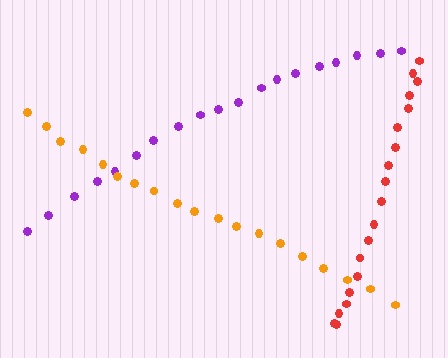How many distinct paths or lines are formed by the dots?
There are 3 distinct paths.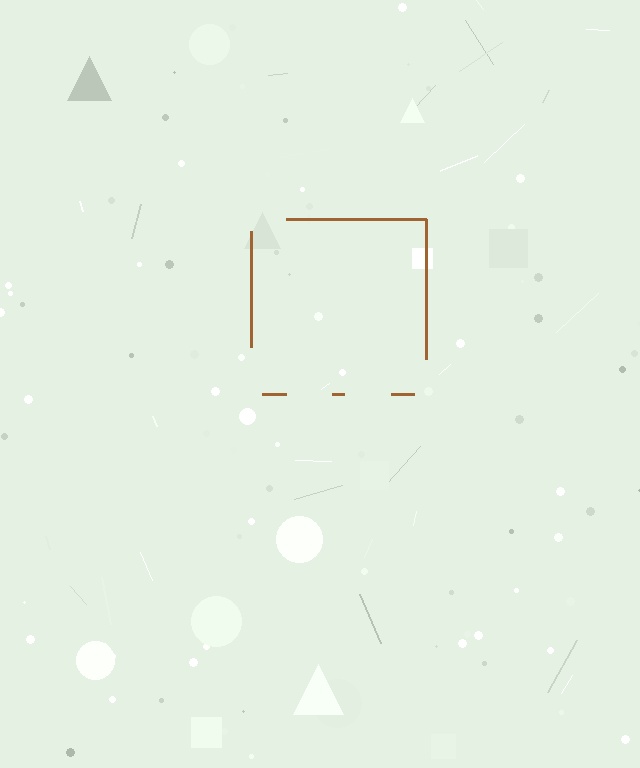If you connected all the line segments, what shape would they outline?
They would outline a square.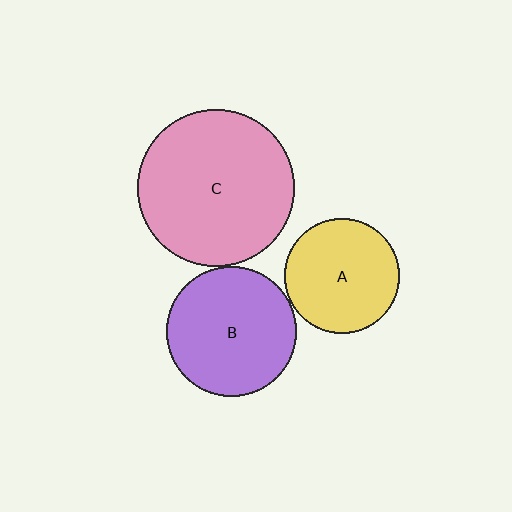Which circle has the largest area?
Circle C (pink).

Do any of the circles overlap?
No, none of the circles overlap.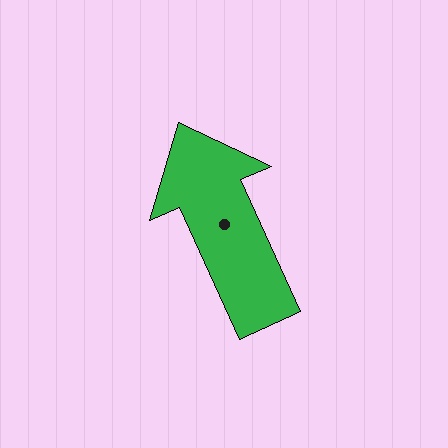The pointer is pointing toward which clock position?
Roughly 11 o'clock.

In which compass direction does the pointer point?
Northwest.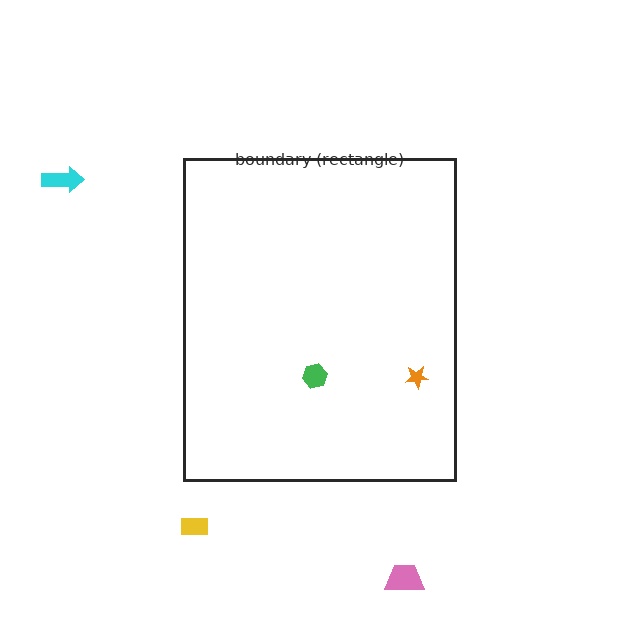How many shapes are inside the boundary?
2 inside, 3 outside.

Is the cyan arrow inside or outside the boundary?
Outside.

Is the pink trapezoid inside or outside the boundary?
Outside.